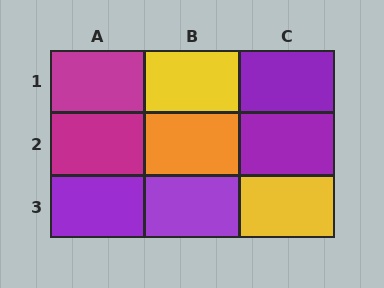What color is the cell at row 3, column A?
Purple.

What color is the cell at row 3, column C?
Yellow.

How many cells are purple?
4 cells are purple.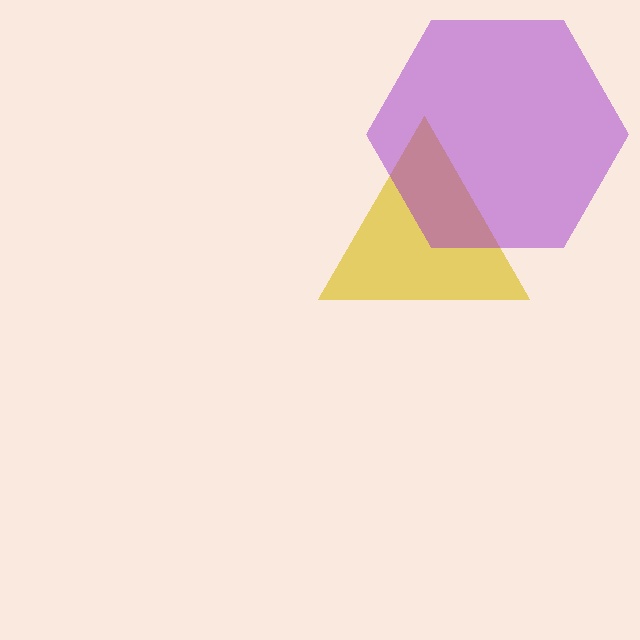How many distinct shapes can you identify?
There are 2 distinct shapes: a yellow triangle, a purple hexagon.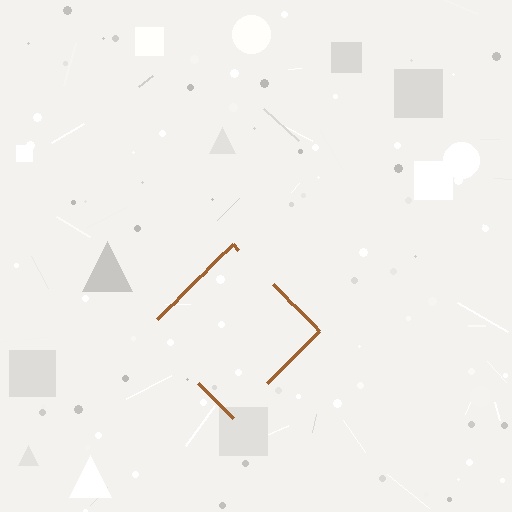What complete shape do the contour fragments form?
The contour fragments form a diamond.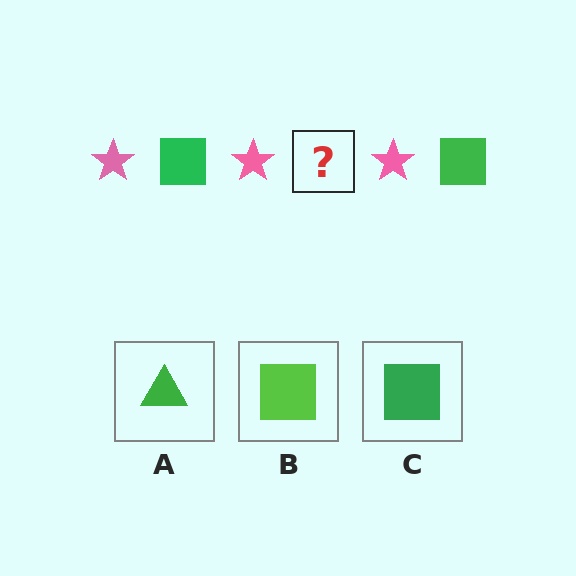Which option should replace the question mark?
Option C.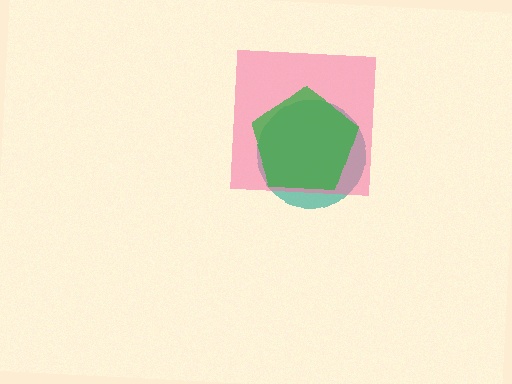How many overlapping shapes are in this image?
There are 3 overlapping shapes in the image.